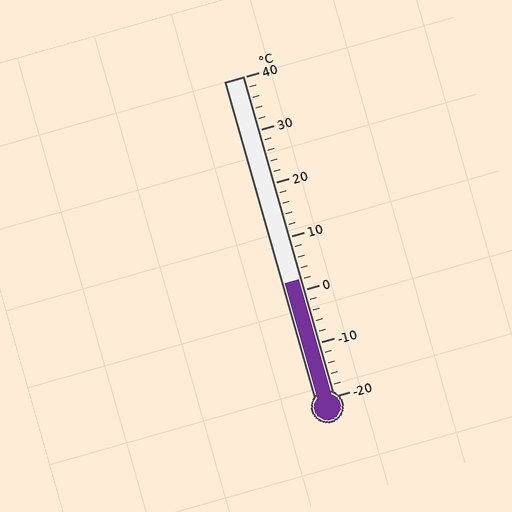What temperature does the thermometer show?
The thermometer shows approximately 2°C.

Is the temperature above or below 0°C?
The temperature is above 0°C.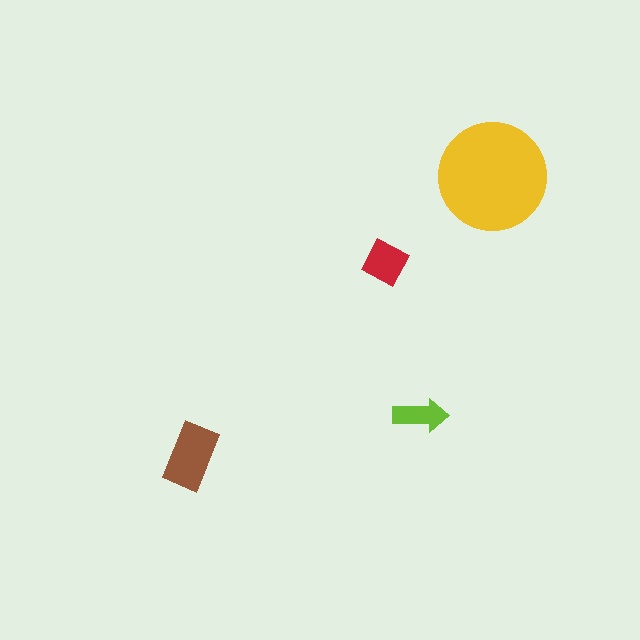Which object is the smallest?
The lime arrow.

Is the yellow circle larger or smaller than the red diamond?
Larger.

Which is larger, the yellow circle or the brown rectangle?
The yellow circle.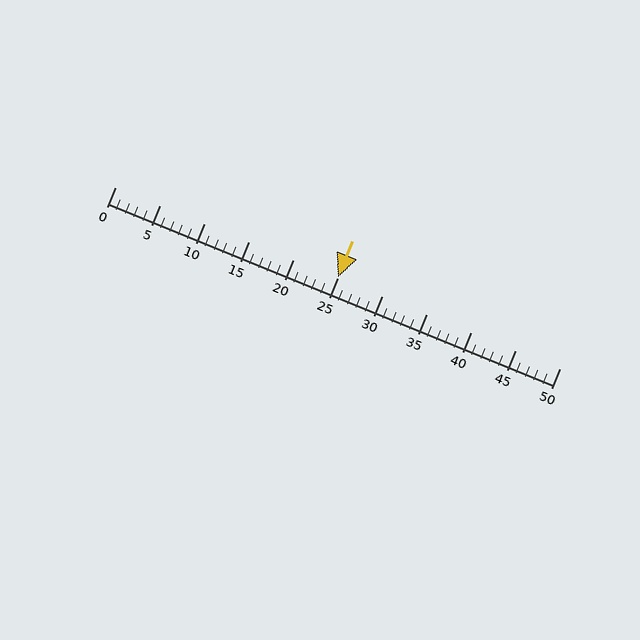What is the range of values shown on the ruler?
The ruler shows values from 0 to 50.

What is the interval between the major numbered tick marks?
The major tick marks are spaced 5 units apart.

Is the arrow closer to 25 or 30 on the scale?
The arrow is closer to 25.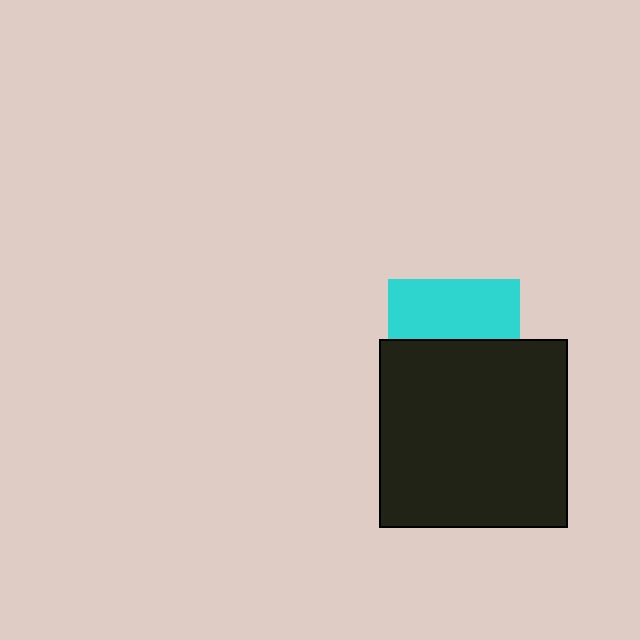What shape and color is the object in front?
The object in front is a black square.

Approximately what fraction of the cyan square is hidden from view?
Roughly 54% of the cyan square is hidden behind the black square.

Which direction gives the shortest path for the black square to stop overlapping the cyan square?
Moving down gives the shortest separation.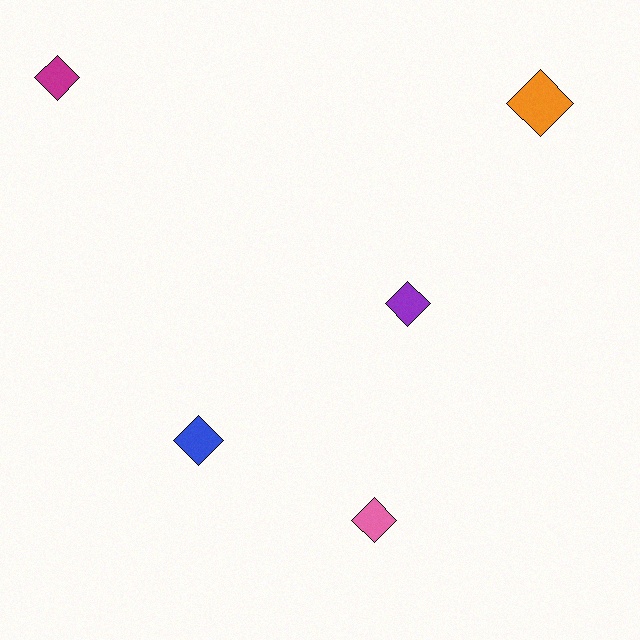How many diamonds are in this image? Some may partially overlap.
There are 5 diamonds.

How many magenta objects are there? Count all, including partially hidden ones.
There is 1 magenta object.